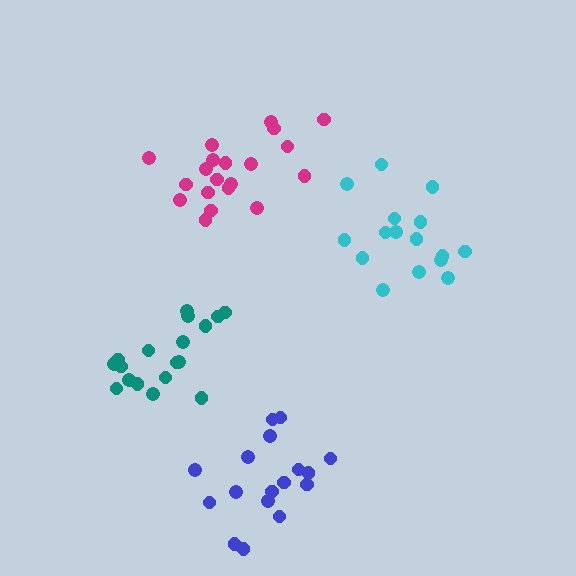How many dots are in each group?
Group 1: 18 dots, Group 2: 16 dots, Group 3: 20 dots, Group 4: 17 dots (71 total).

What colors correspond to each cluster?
The clusters are colored: teal, cyan, magenta, blue.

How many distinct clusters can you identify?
There are 4 distinct clusters.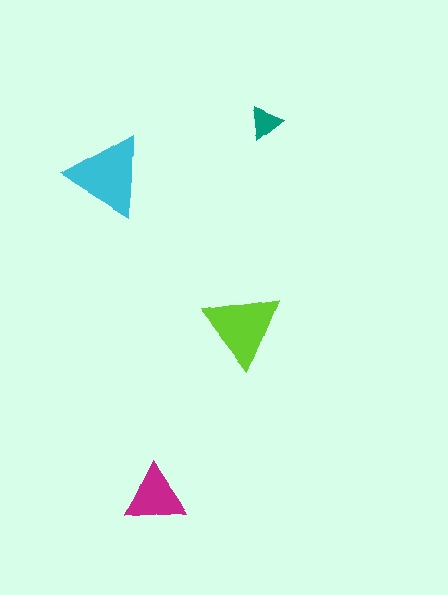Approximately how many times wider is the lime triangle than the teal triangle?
About 2.5 times wider.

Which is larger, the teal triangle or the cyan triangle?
The cyan one.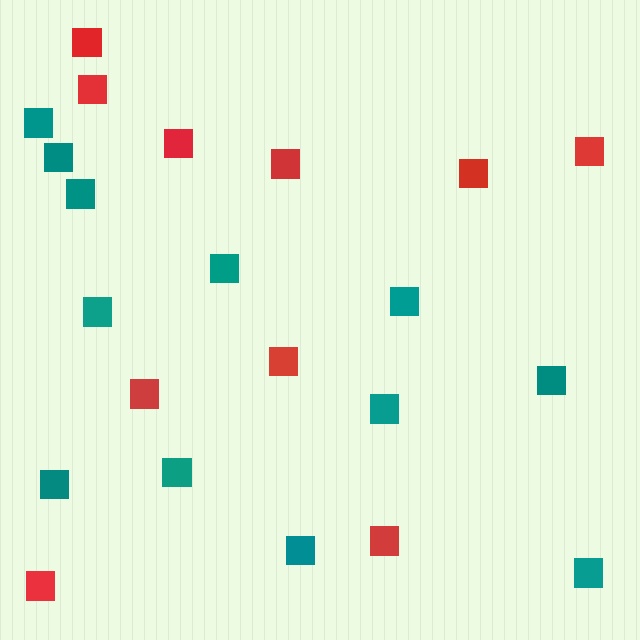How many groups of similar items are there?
There are 2 groups: one group of teal squares (12) and one group of red squares (10).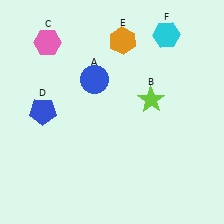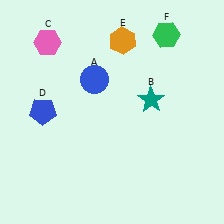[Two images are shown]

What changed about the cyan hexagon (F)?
In Image 1, F is cyan. In Image 2, it changed to green.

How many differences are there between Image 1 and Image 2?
There are 2 differences between the two images.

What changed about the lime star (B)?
In Image 1, B is lime. In Image 2, it changed to teal.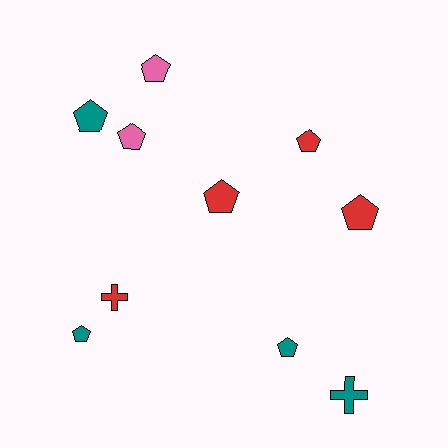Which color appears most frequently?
Teal, with 4 objects.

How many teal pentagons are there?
There are 3 teal pentagons.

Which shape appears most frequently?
Pentagon, with 8 objects.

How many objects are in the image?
There are 10 objects.